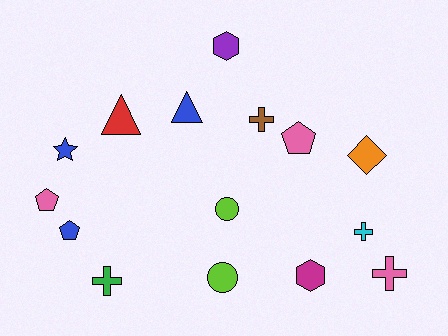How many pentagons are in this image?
There are 3 pentagons.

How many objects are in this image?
There are 15 objects.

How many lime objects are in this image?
There are 2 lime objects.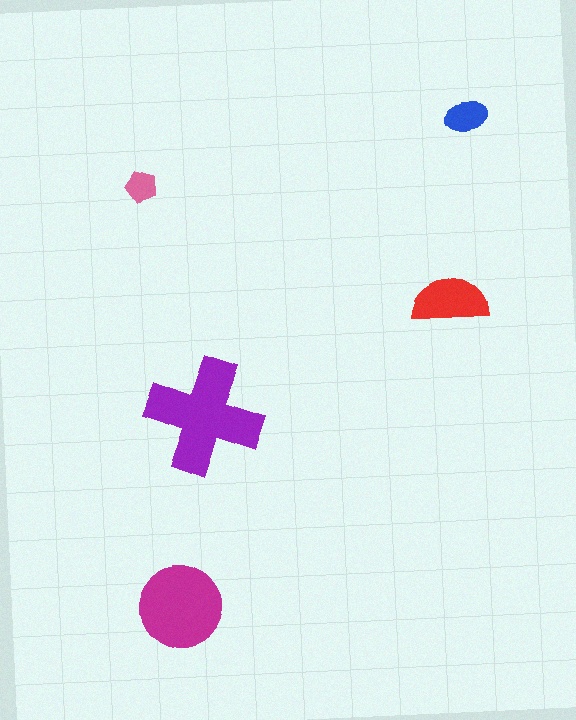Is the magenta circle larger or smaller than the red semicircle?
Larger.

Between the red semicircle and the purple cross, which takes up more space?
The purple cross.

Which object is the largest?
The purple cross.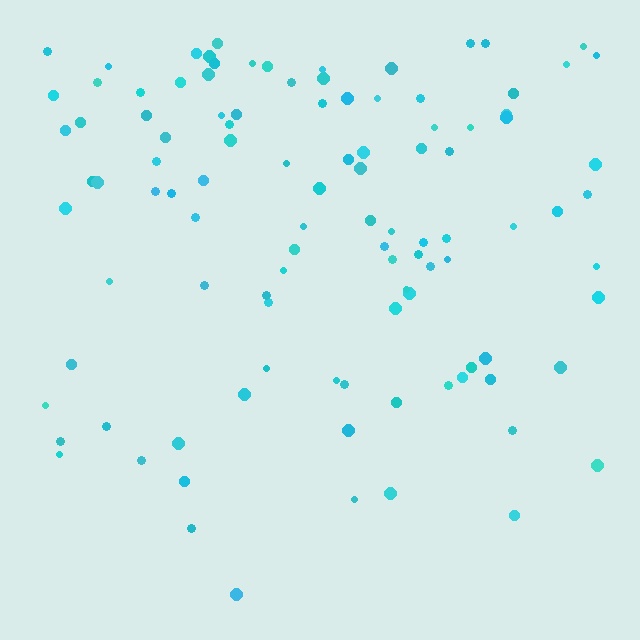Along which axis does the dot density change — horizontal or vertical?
Vertical.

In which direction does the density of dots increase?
From bottom to top, with the top side densest.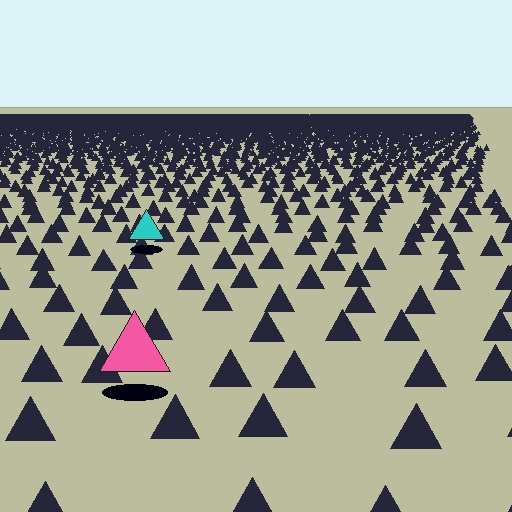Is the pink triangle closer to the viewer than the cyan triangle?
Yes. The pink triangle is closer — you can tell from the texture gradient: the ground texture is coarser near it.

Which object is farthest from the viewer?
The cyan triangle is farthest from the viewer. It appears smaller and the ground texture around it is denser.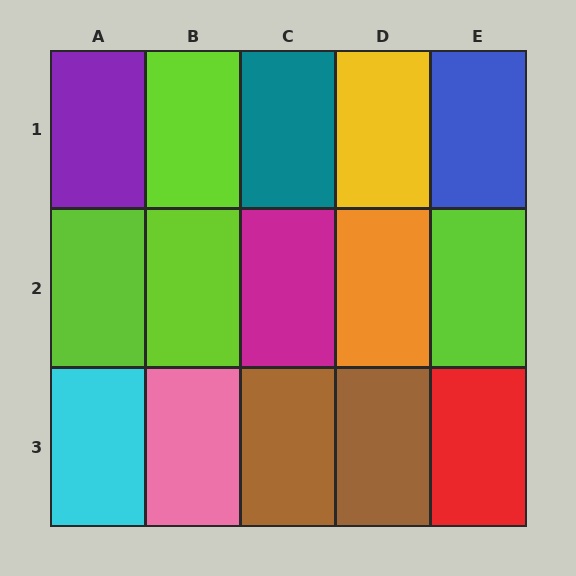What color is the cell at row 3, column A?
Cyan.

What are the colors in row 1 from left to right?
Purple, lime, teal, yellow, blue.